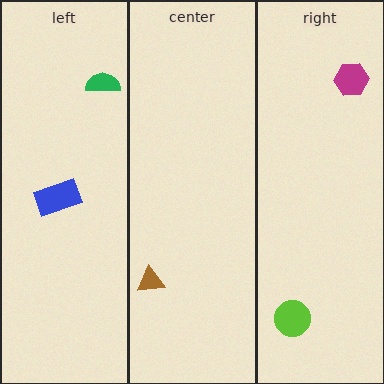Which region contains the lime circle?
The right region.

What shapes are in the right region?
The magenta hexagon, the lime circle.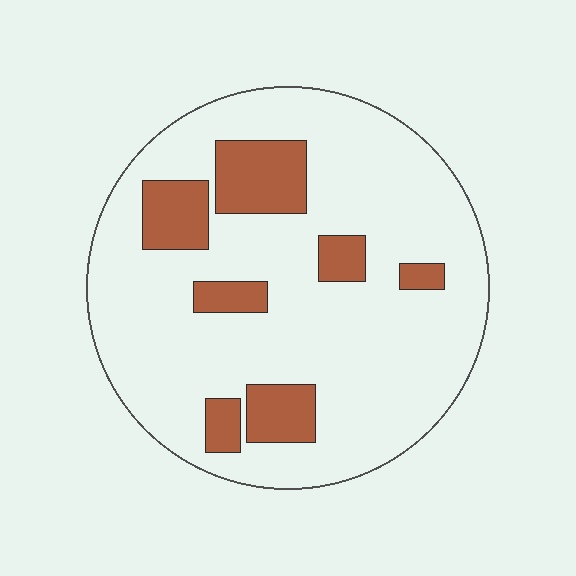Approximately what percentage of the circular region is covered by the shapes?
Approximately 20%.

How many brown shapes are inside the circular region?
7.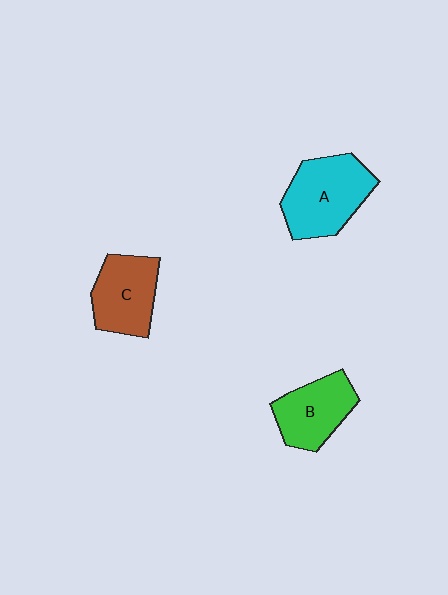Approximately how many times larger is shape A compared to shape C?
Approximately 1.3 times.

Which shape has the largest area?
Shape A (cyan).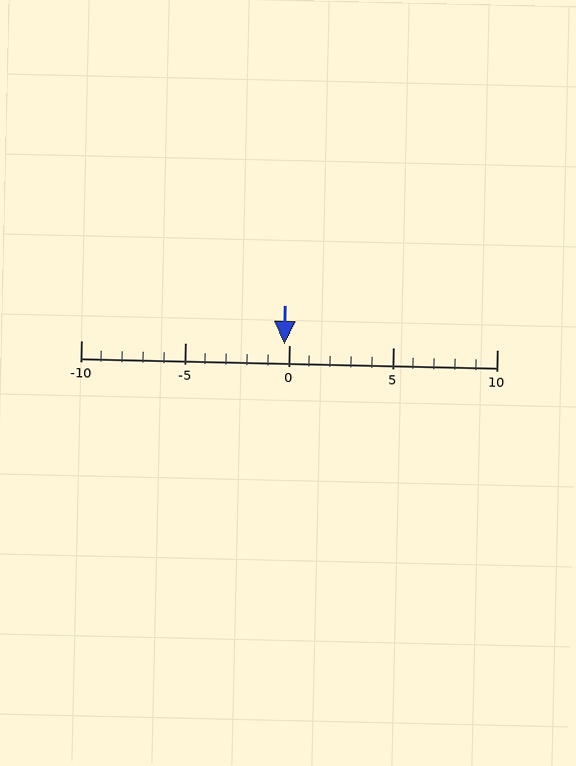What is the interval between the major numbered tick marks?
The major tick marks are spaced 5 units apart.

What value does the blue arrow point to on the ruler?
The blue arrow points to approximately 0.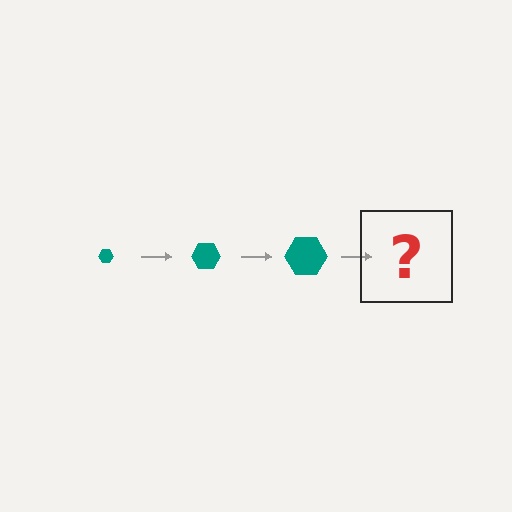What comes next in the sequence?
The next element should be a teal hexagon, larger than the previous one.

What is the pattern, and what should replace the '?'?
The pattern is that the hexagon gets progressively larger each step. The '?' should be a teal hexagon, larger than the previous one.